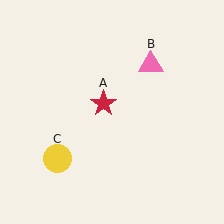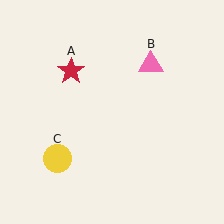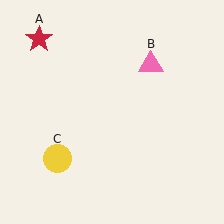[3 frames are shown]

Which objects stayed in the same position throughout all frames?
Pink triangle (object B) and yellow circle (object C) remained stationary.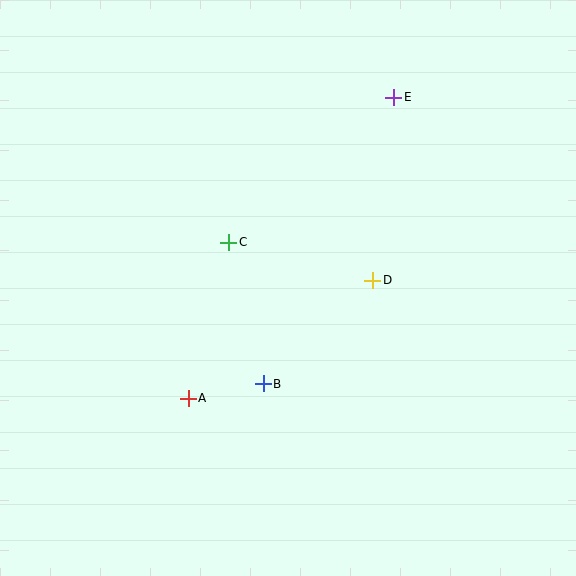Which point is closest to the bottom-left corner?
Point A is closest to the bottom-left corner.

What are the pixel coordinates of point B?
Point B is at (263, 384).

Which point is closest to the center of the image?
Point C at (229, 242) is closest to the center.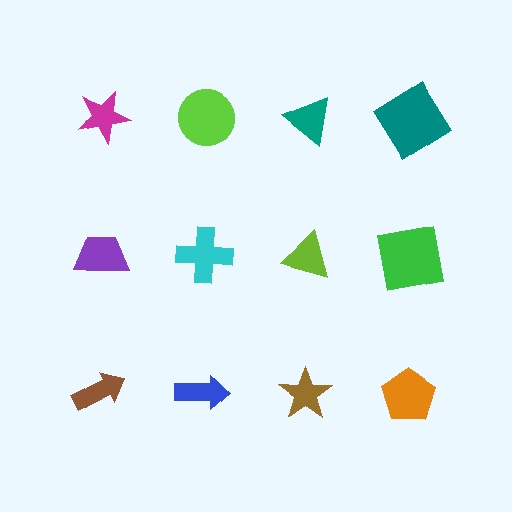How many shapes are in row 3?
4 shapes.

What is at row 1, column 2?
A lime circle.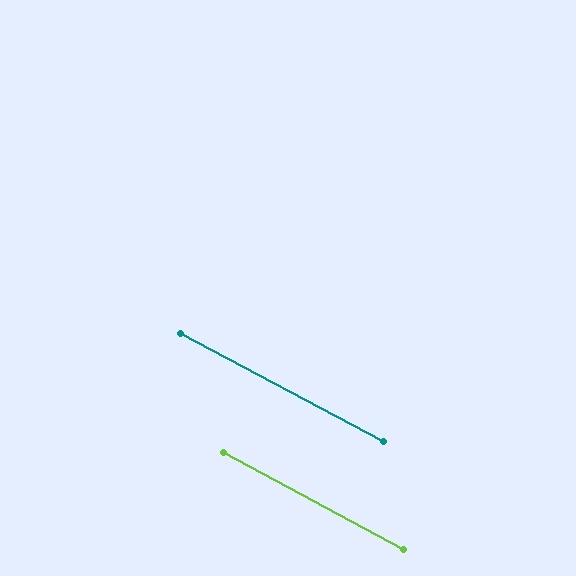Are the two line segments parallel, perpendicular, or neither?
Parallel — their directions differ by only 0.1°.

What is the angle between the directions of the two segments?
Approximately 0 degrees.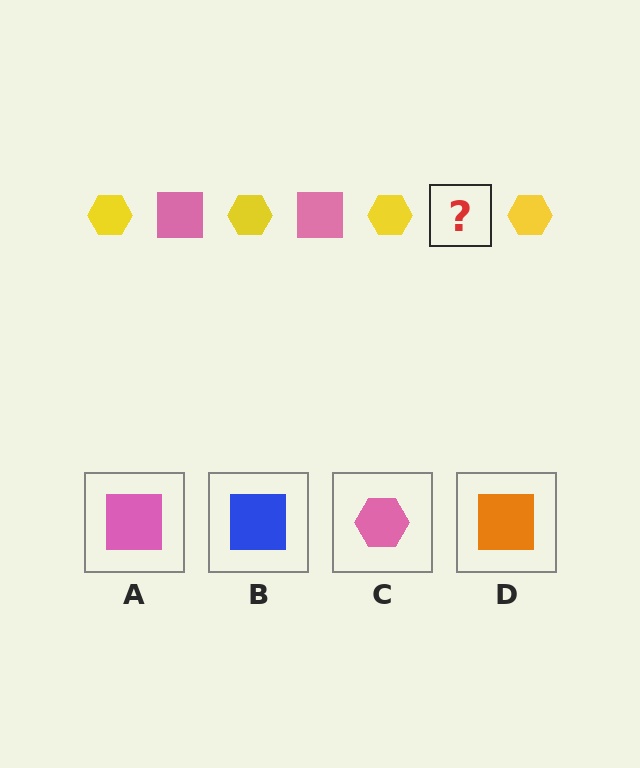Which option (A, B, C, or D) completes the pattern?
A.